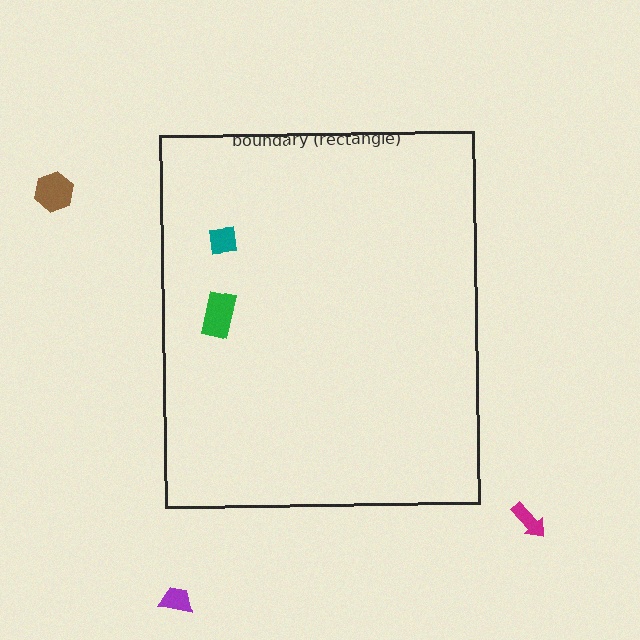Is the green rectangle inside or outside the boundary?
Inside.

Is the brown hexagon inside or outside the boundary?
Outside.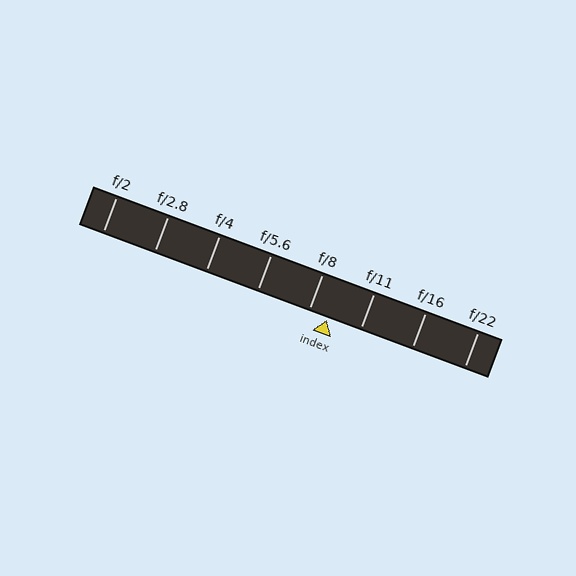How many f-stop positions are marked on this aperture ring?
There are 8 f-stop positions marked.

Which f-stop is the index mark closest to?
The index mark is closest to f/8.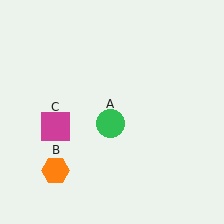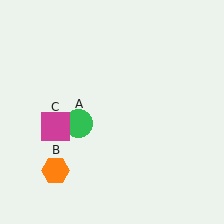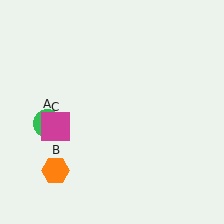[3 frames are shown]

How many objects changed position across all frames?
1 object changed position: green circle (object A).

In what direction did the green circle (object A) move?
The green circle (object A) moved left.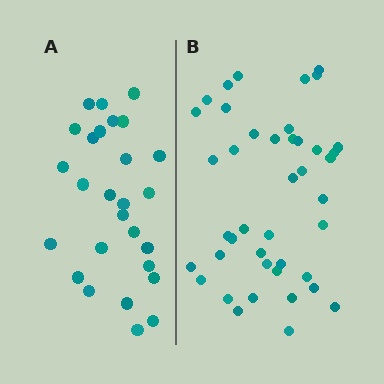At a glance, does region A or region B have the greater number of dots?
Region B (the right region) has more dots.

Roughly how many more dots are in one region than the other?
Region B has approximately 15 more dots than region A.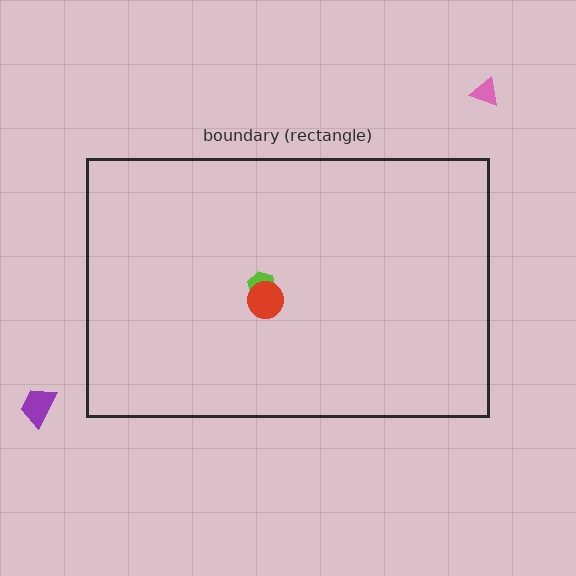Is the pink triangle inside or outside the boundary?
Outside.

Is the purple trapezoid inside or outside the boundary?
Outside.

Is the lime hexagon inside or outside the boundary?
Inside.